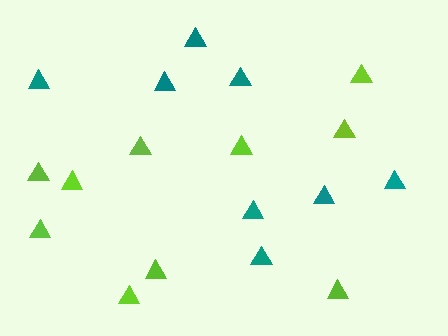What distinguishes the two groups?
There are 2 groups: one group of lime triangles (10) and one group of teal triangles (8).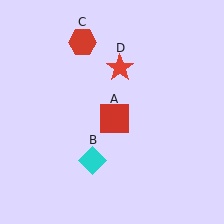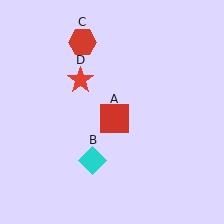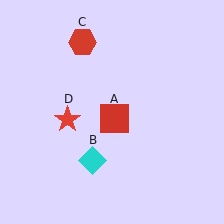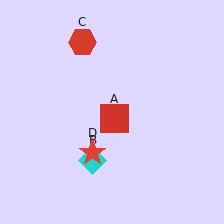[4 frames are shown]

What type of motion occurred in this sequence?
The red star (object D) rotated counterclockwise around the center of the scene.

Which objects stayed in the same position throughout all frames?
Red square (object A) and cyan diamond (object B) and red hexagon (object C) remained stationary.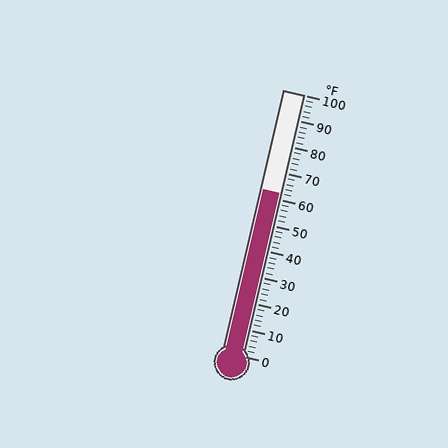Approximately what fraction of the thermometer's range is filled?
The thermometer is filled to approximately 60% of its range.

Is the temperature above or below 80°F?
The temperature is below 80°F.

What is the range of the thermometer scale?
The thermometer scale ranges from 0°F to 100°F.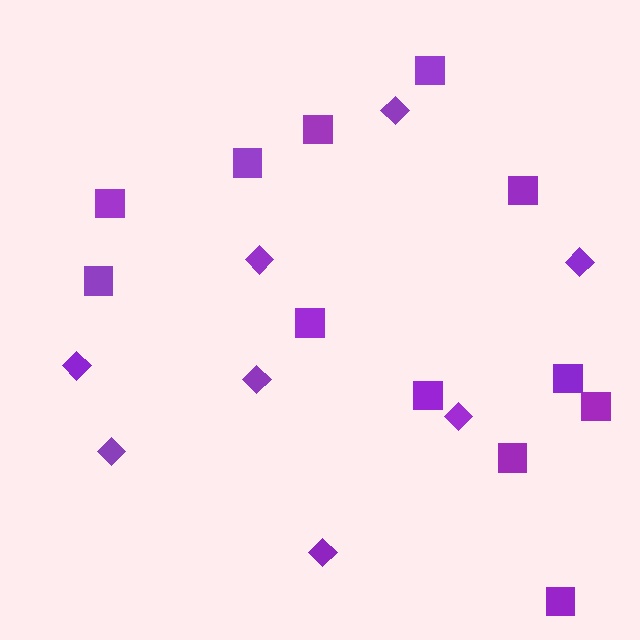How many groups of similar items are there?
There are 2 groups: one group of squares (12) and one group of diamonds (8).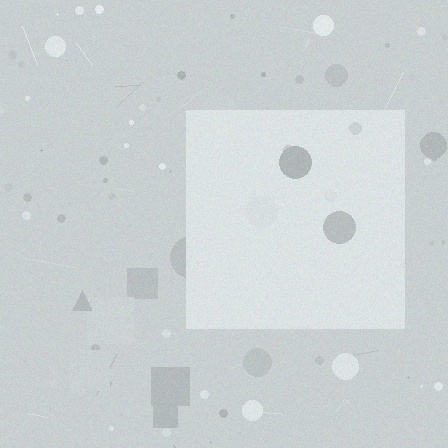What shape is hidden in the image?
A square is hidden in the image.